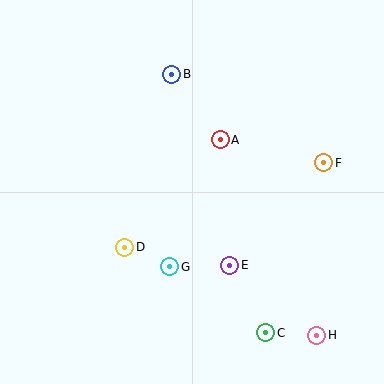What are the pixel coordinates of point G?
Point G is at (170, 267).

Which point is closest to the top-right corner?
Point F is closest to the top-right corner.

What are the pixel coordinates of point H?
Point H is at (317, 335).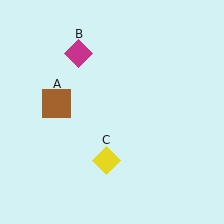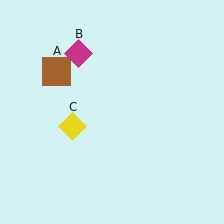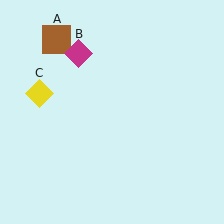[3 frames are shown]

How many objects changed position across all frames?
2 objects changed position: brown square (object A), yellow diamond (object C).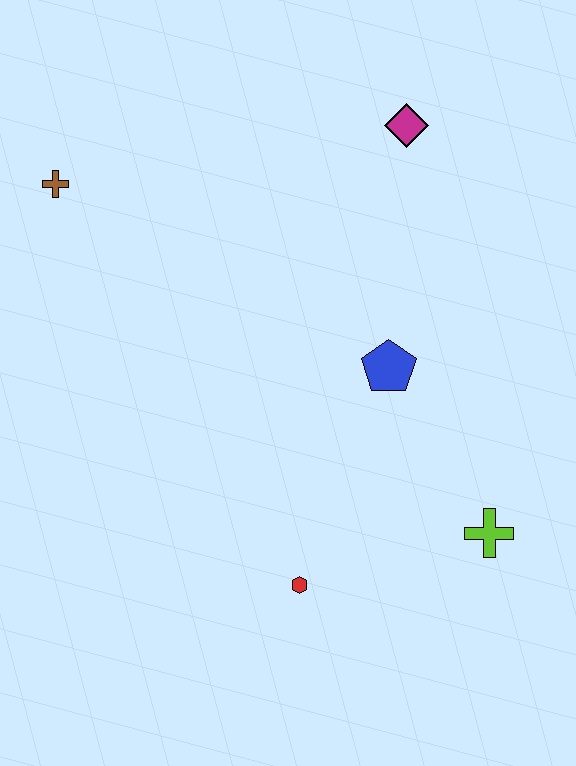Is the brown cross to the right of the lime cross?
No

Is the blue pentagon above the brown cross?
No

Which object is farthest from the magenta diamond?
The red hexagon is farthest from the magenta diamond.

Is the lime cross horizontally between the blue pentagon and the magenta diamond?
No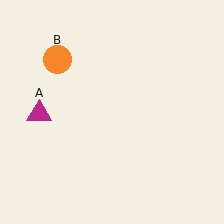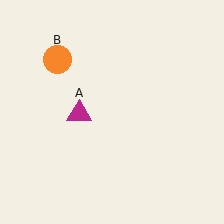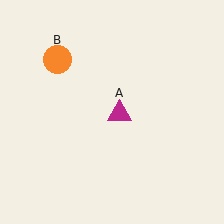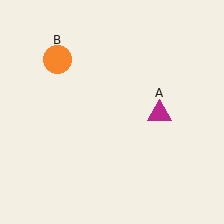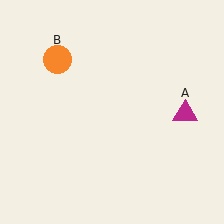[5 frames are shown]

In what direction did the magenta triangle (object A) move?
The magenta triangle (object A) moved right.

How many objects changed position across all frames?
1 object changed position: magenta triangle (object A).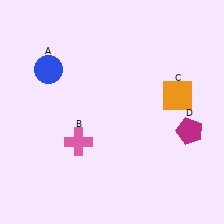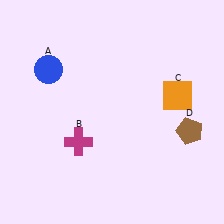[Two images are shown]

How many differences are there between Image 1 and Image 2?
There are 2 differences between the two images.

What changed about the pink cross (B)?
In Image 1, B is pink. In Image 2, it changed to magenta.